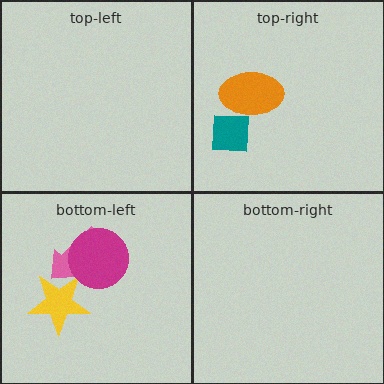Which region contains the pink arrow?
The bottom-left region.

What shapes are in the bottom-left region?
The pink arrow, the yellow star, the magenta circle.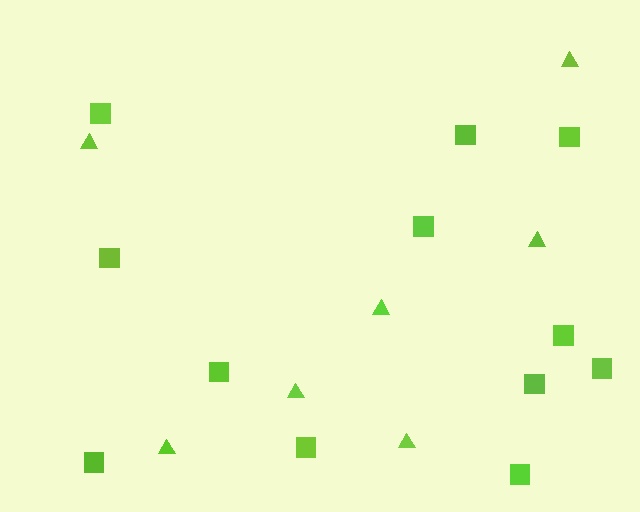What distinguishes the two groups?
There are 2 groups: one group of triangles (7) and one group of squares (12).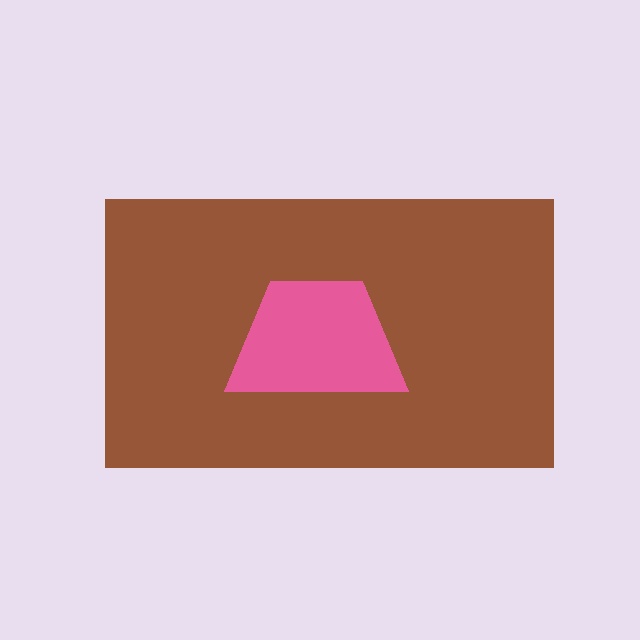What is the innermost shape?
The pink trapezoid.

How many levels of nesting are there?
2.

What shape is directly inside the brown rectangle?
The pink trapezoid.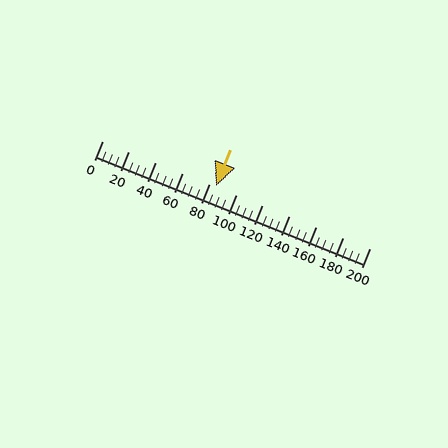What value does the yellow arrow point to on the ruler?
The yellow arrow points to approximately 85.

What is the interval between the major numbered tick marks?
The major tick marks are spaced 20 units apart.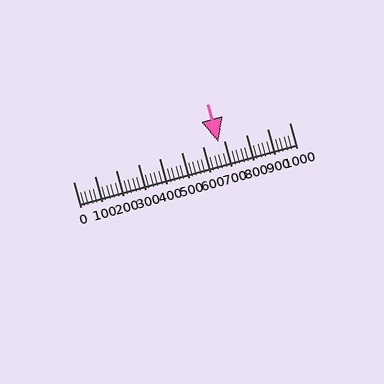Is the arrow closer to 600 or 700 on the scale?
The arrow is closer to 700.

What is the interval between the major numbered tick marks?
The major tick marks are spaced 100 units apart.